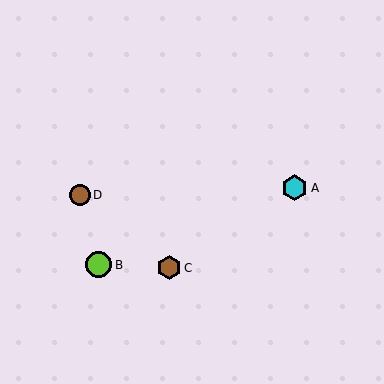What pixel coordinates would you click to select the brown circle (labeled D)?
Click at (80, 195) to select the brown circle D.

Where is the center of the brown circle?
The center of the brown circle is at (80, 195).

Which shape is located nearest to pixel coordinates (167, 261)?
The brown hexagon (labeled C) at (169, 268) is nearest to that location.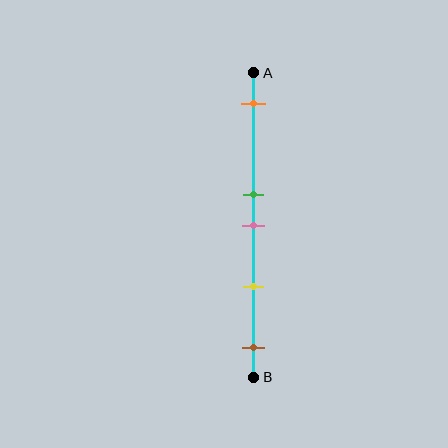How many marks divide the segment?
There are 5 marks dividing the segment.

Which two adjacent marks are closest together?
The green and pink marks are the closest adjacent pair.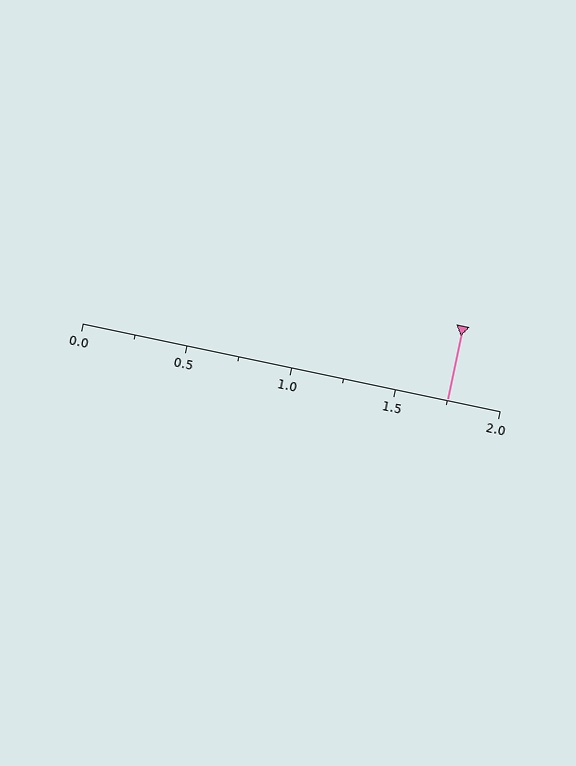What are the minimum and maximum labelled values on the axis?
The axis runs from 0.0 to 2.0.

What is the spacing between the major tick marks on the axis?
The major ticks are spaced 0.5 apart.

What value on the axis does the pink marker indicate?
The marker indicates approximately 1.75.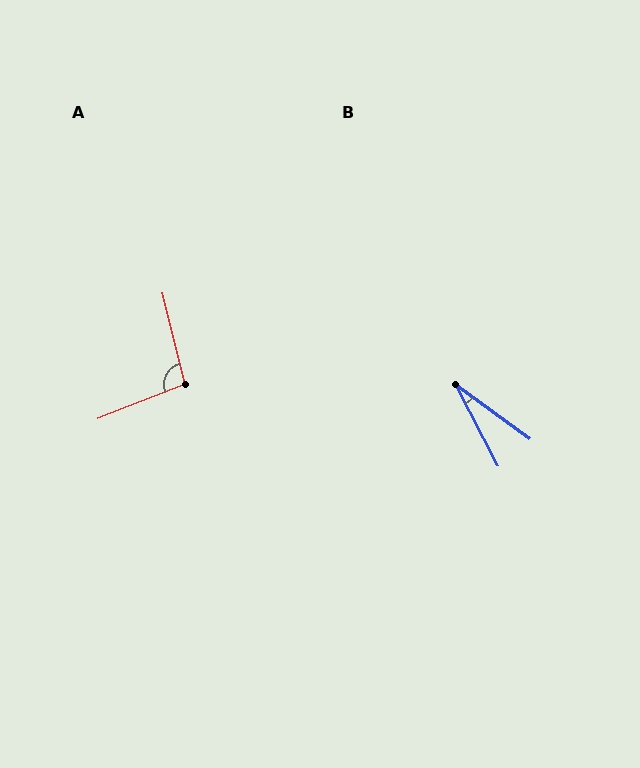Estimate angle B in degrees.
Approximately 26 degrees.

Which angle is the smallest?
B, at approximately 26 degrees.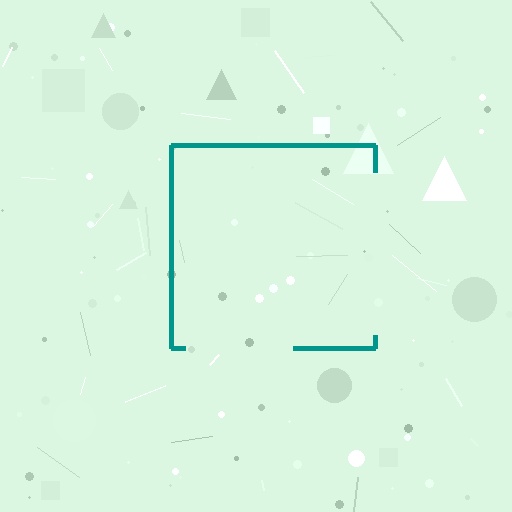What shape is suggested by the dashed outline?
The dashed outline suggests a square.